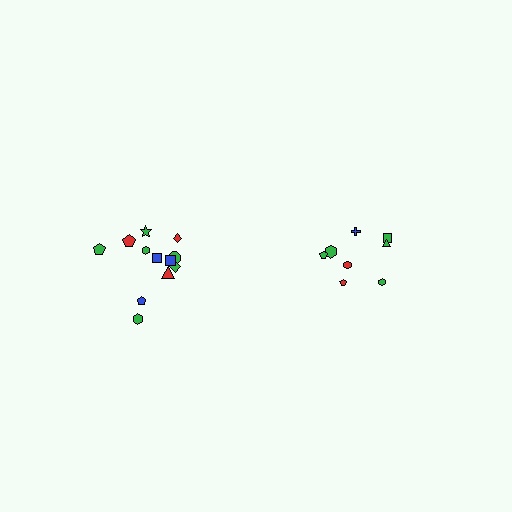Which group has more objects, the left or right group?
The left group.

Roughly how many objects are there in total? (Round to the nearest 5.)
Roughly 20 objects in total.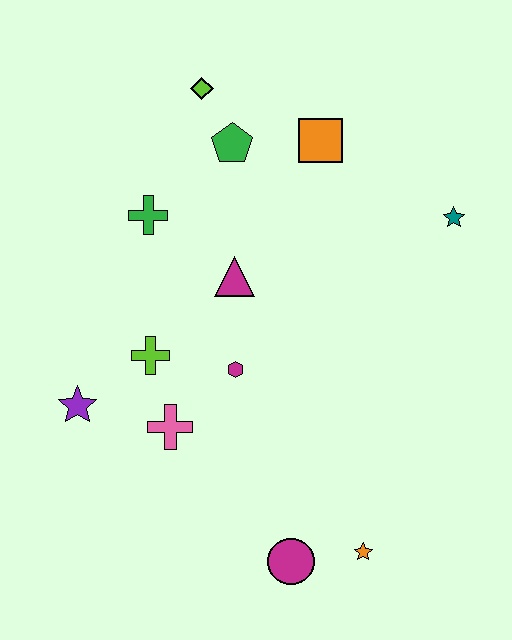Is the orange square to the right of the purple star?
Yes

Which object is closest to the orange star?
The magenta circle is closest to the orange star.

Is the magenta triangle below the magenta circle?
No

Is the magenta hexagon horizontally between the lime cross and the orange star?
Yes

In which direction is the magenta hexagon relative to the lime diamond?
The magenta hexagon is below the lime diamond.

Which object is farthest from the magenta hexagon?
The lime diamond is farthest from the magenta hexagon.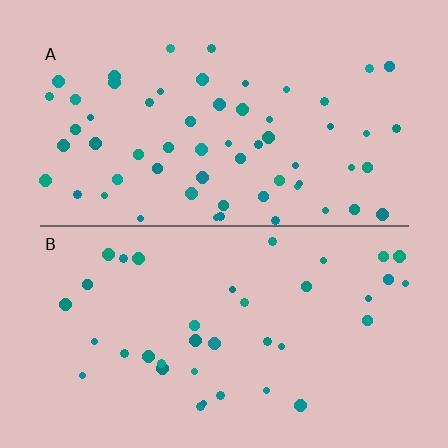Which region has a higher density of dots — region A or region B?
A (the top).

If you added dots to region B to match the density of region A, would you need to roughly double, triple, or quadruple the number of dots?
Approximately double.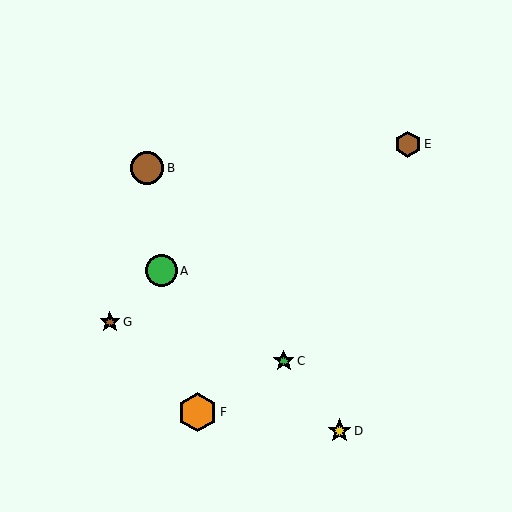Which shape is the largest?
The orange hexagon (labeled F) is the largest.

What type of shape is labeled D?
Shape D is a yellow star.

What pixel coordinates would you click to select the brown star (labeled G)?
Click at (110, 322) to select the brown star G.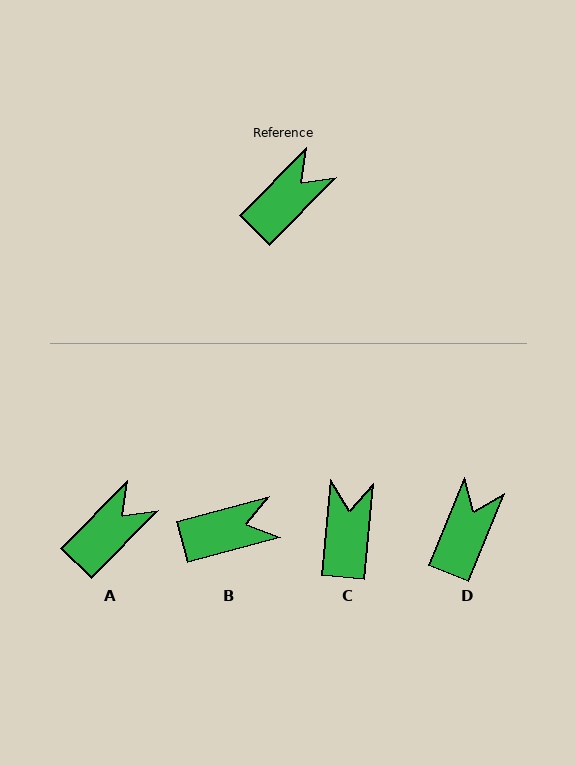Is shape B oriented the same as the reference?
No, it is off by about 30 degrees.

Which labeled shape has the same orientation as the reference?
A.